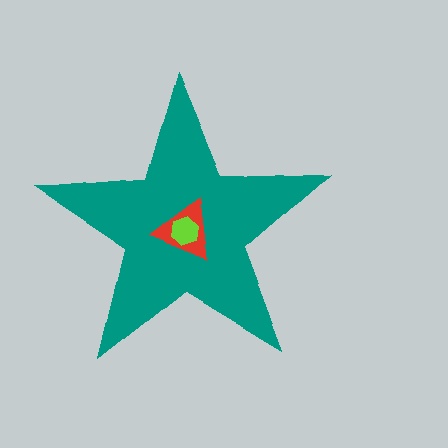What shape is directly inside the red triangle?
The lime hexagon.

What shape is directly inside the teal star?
The red triangle.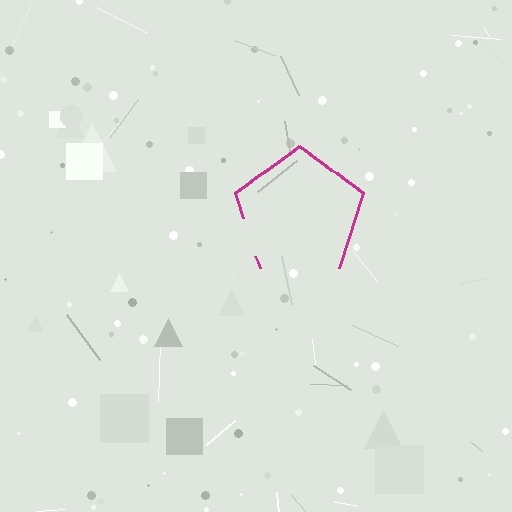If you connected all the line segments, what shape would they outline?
They would outline a pentagon.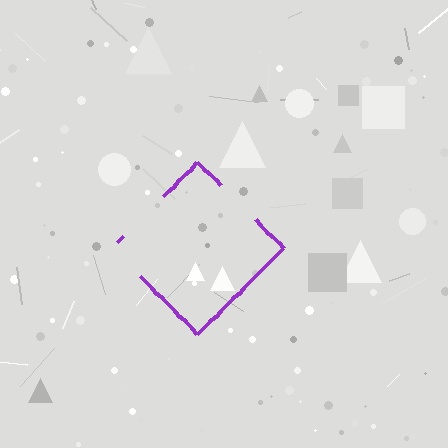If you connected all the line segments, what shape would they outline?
They would outline a diamond.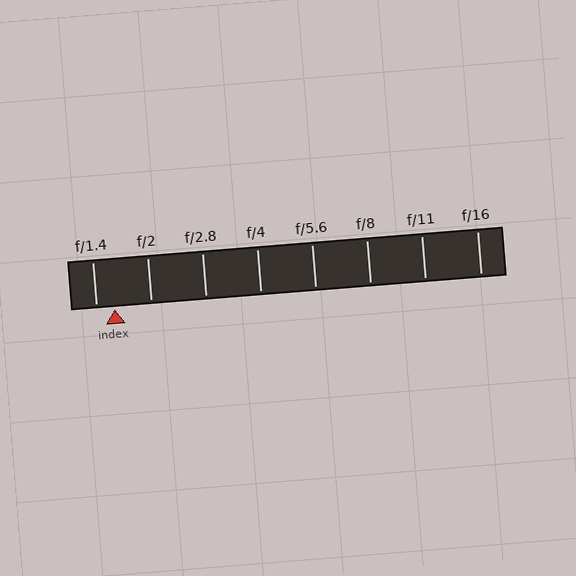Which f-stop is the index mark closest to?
The index mark is closest to f/1.4.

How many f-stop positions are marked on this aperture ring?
There are 8 f-stop positions marked.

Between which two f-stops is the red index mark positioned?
The index mark is between f/1.4 and f/2.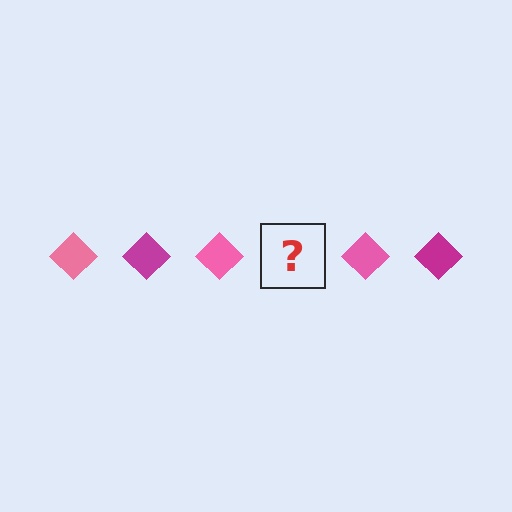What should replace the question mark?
The question mark should be replaced with a magenta diamond.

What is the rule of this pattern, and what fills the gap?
The rule is that the pattern cycles through pink, magenta diamonds. The gap should be filled with a magenta diamond.